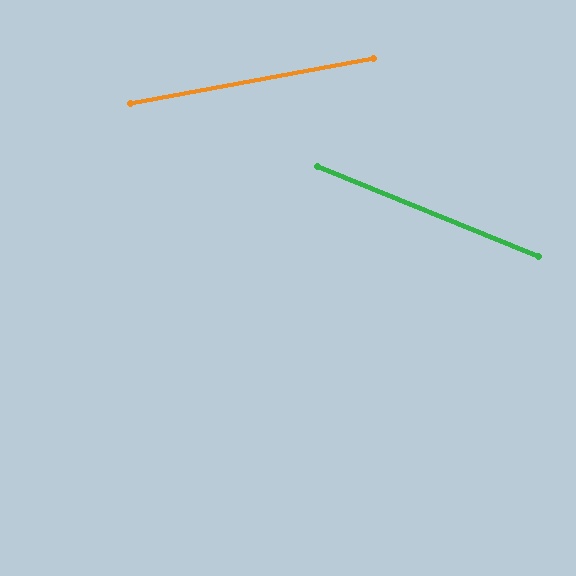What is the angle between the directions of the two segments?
Approximately 33 degrees.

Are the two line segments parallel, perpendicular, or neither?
Neither parallel nor perpendicular — they differ by about 33°.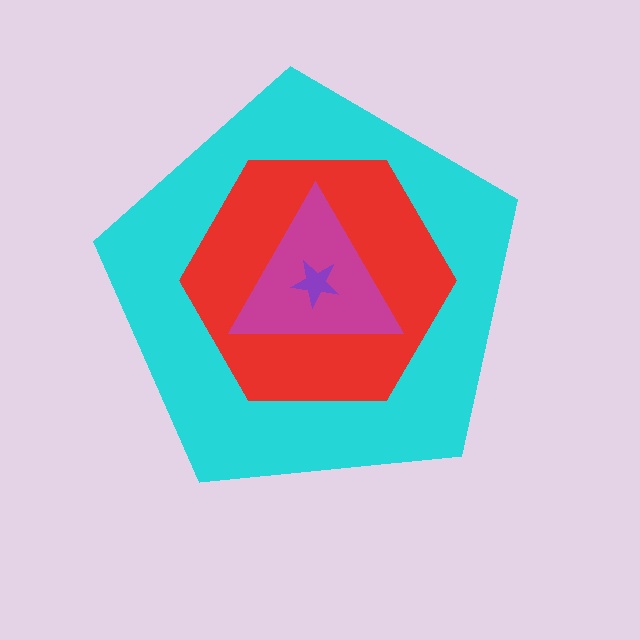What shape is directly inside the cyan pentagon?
The red hexagon.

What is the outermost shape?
The cyan pentagon.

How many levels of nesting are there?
4.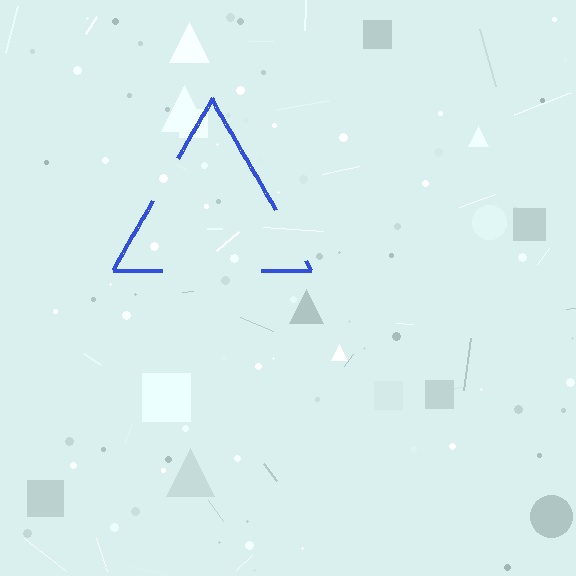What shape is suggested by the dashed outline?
The dashed outline suggests a triangle.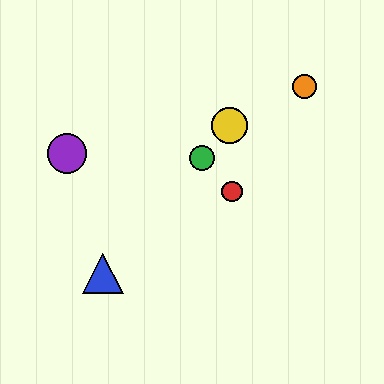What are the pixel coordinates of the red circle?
The red circle is at (232, 192).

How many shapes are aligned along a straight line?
3 shapes (the blue triangle, the green circle, the yellow circle) are aligned along a straight line.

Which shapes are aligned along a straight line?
The blue triangle, the green circle, the yellow circle are aligned along a straight line.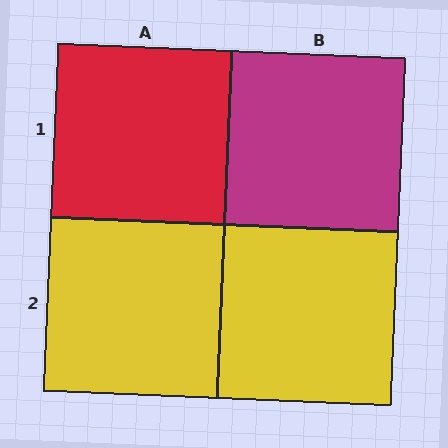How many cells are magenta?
1 cell is magenta.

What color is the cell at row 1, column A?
Red.